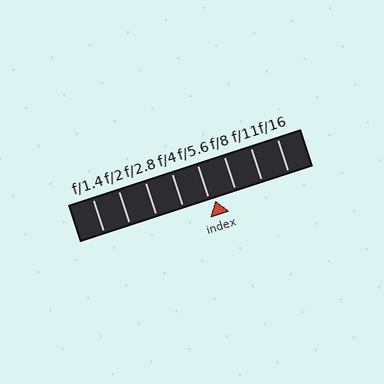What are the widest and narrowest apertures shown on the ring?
The widest aperture shown is f/1.4 and the narrowest is f/16.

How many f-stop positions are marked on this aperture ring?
There are 8 f-stop positions marked.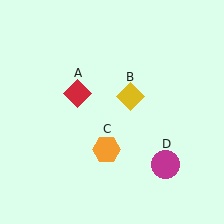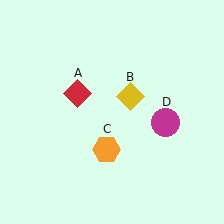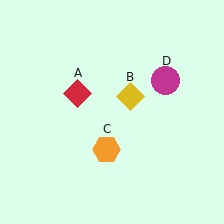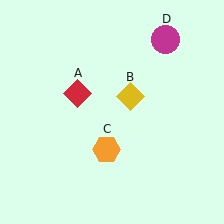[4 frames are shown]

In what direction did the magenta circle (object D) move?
The magenta circle (object D) moved up.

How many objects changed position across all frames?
1 object changed position: magenta circle (object D).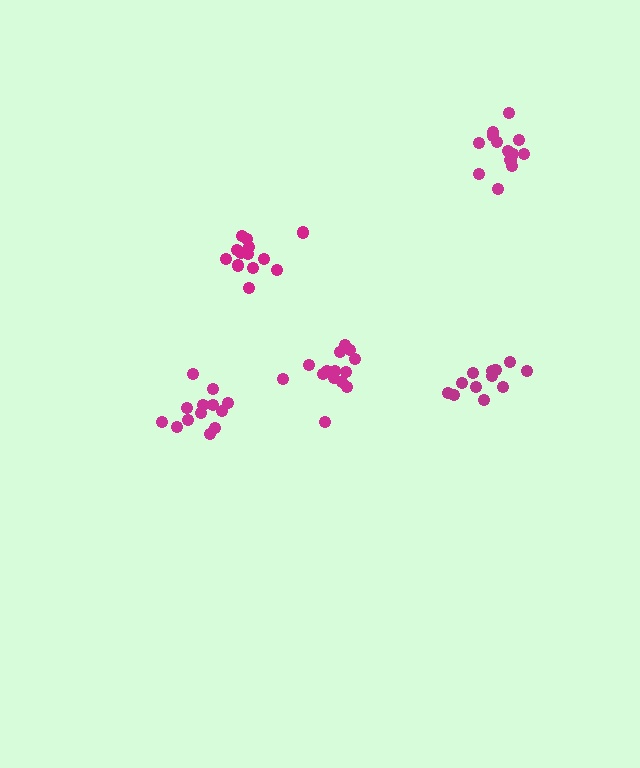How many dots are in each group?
Group 1: 13 dots, Group 2: 13 dots, Group 3: 14 dots, Group 4: 14 dots, Group 5: 12 dots (66 total).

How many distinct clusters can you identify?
There are 5 distinct clusters.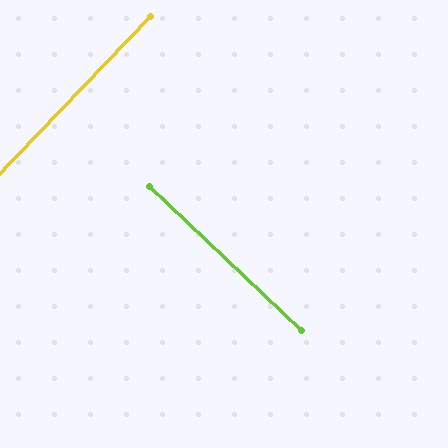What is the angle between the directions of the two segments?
Approximately 90 degrees.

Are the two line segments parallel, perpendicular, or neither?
Perpendicular — they meet at approximately 90°.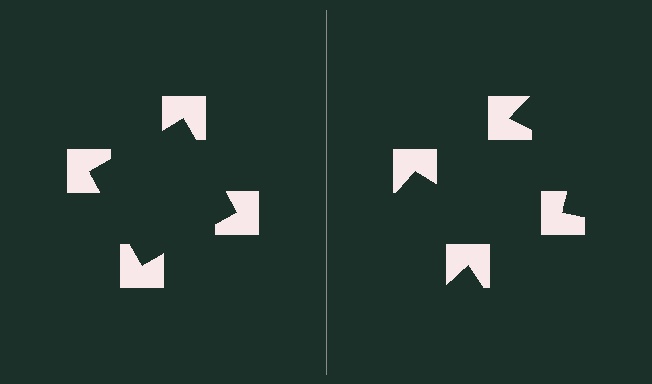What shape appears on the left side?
An illusory square.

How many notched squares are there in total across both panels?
8 — 4 on each side.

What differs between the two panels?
The notched squares are positioned identically on both sides; only the wedge orientations differ. On the left they align to a square; on the right they are misaligned.